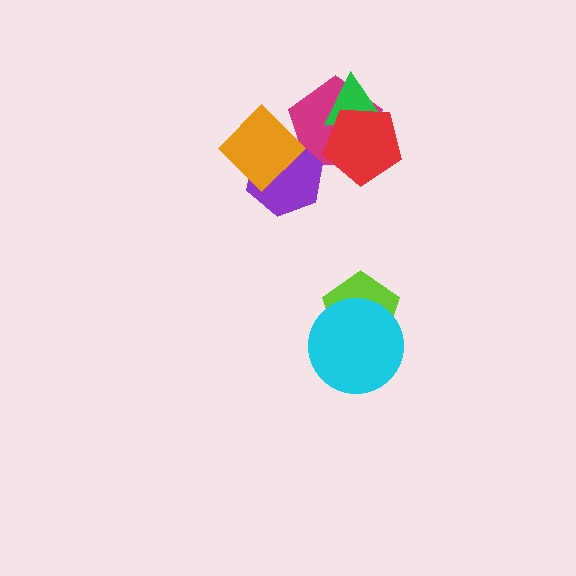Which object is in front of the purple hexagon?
The orange diamond is in front of the purple hexagon.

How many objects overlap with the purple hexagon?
2 objects overlap with the purple hexagon.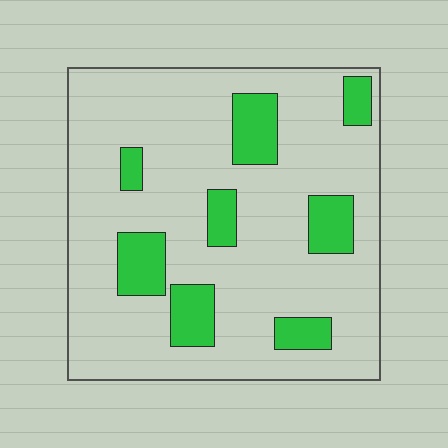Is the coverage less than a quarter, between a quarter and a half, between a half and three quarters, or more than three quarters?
Less than a quarter.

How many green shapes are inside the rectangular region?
8.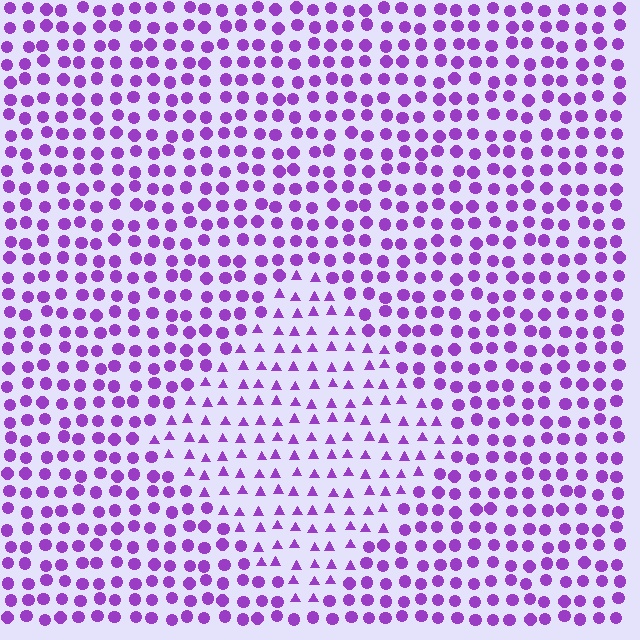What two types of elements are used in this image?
The image uses triangles inside the diamond region and circles outside it.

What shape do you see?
I see a diamond.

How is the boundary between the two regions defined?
The boundary is defined by a change in element shape: triangles inside vs. circles outside. All elements share the same color and spacing.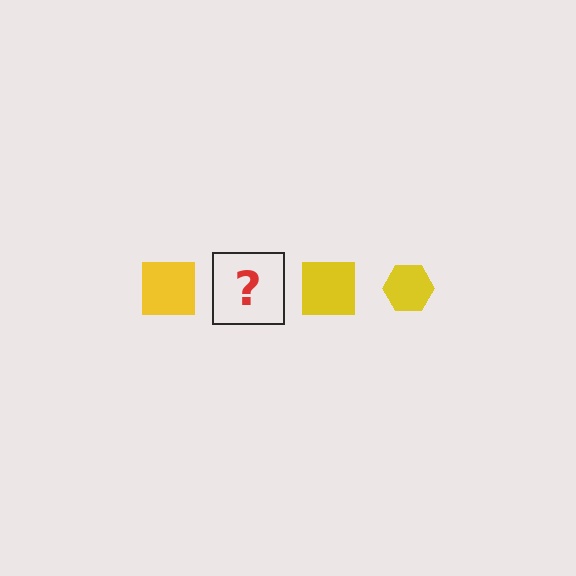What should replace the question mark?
The question mark should be replaced with a yellow hexagon.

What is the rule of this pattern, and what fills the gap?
The rule is that the pattern cycles through square, hexagon shapes in yellow. The gap should be filled with a yellow hexagon.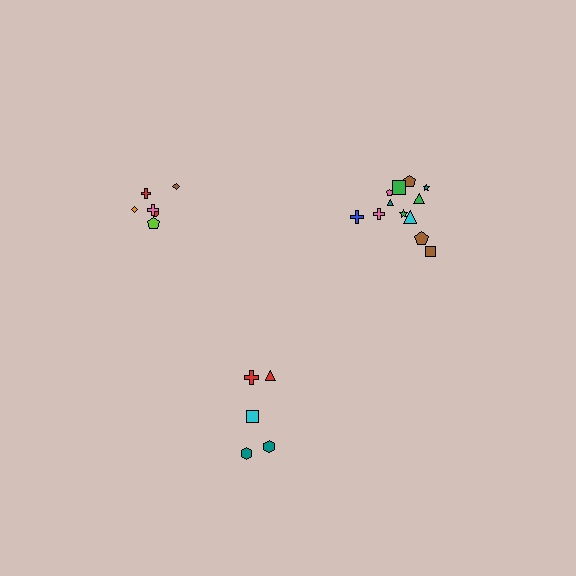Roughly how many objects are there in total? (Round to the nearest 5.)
Roughly 25 objects in total.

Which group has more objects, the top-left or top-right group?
The top-right group.